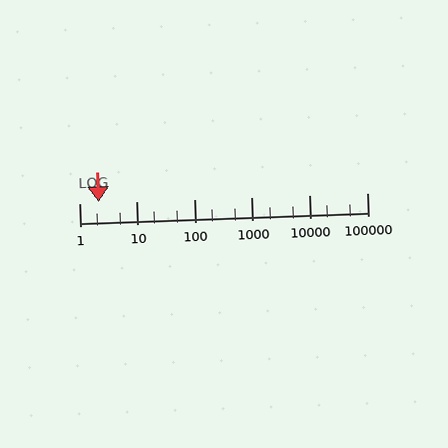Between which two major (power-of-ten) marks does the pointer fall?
The pointer is between 1 and 10.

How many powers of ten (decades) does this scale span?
The scale spans 5 decades, from 1 to 100000.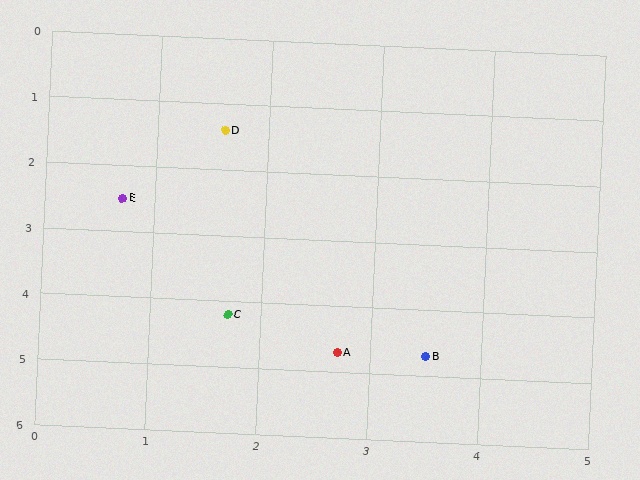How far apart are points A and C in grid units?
Points A and C are about 1.1 grid units apart.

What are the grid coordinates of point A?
Point A is at approximately (2.7, 4.7).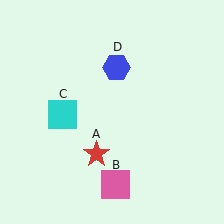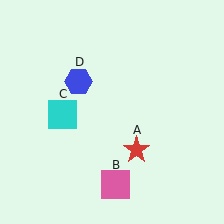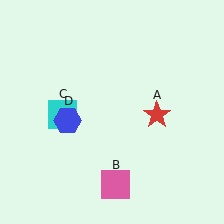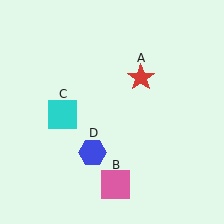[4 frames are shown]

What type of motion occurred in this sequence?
The red star (object A), blue hexagon (object D) rotated counterclockwise around the center of the scene.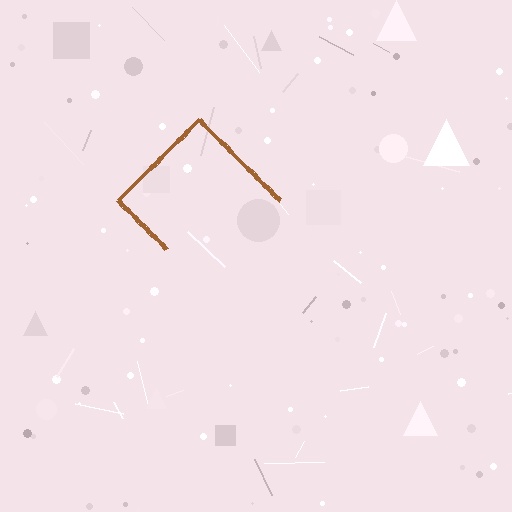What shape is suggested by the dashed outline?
The dashed outline suggests a diamond.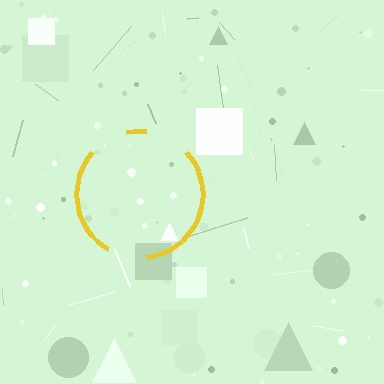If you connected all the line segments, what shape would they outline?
They would outline a circle.